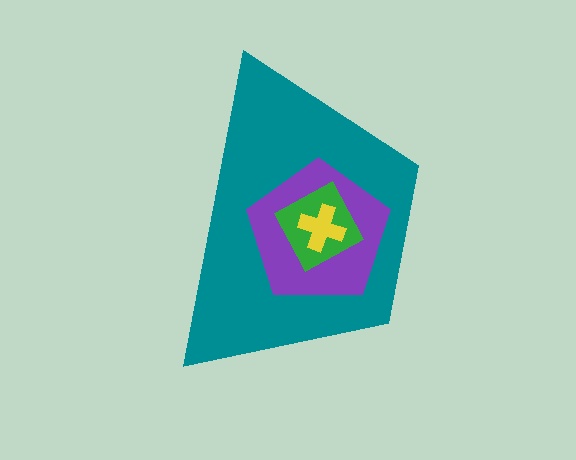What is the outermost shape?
The teal trapezoid.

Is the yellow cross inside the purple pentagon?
Yes.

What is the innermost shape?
The yellow cross.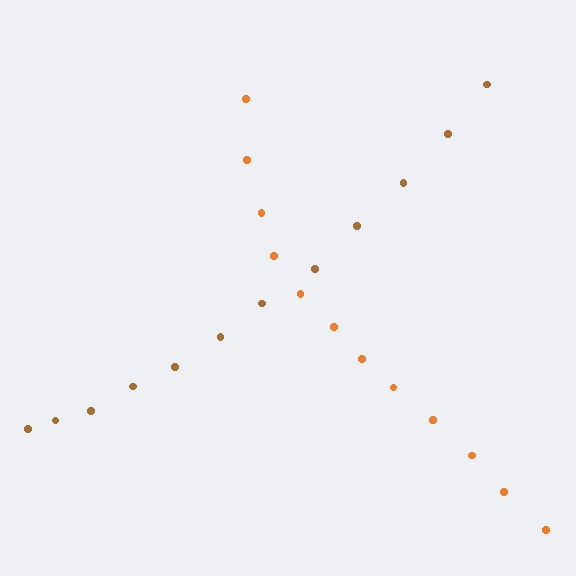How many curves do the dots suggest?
There are 2 distinct paths.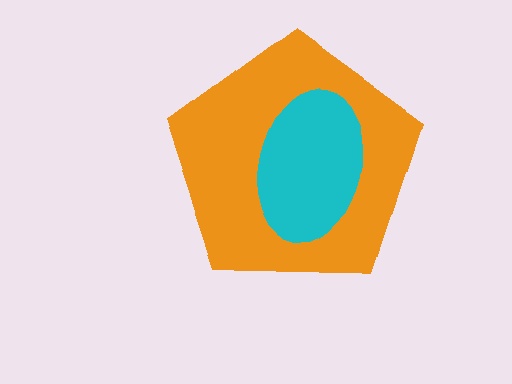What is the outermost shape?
The orange pentagon.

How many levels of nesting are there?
2.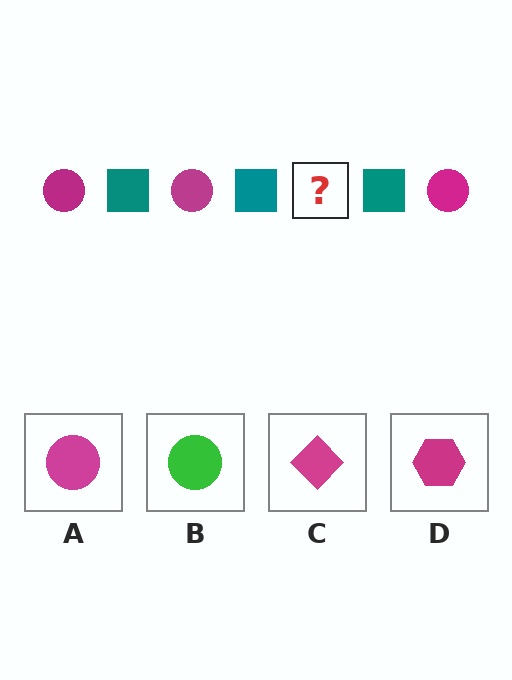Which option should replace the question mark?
Option A.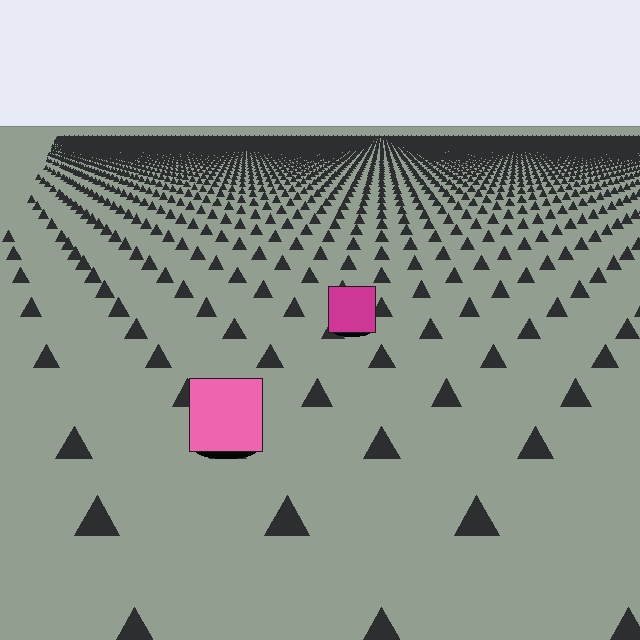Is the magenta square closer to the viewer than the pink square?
No. The pink square is closer — you can tell from the texture gradient: the ground texture is coarser near it.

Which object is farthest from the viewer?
The magenta square is farthest from the viewer. It appears smaller and the ground texture around it is denser.